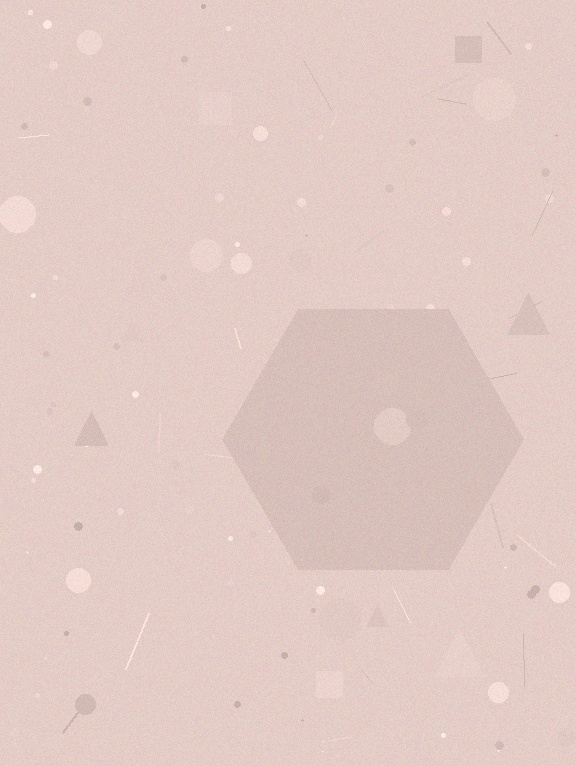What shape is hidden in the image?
A hexagon is hidden in the image.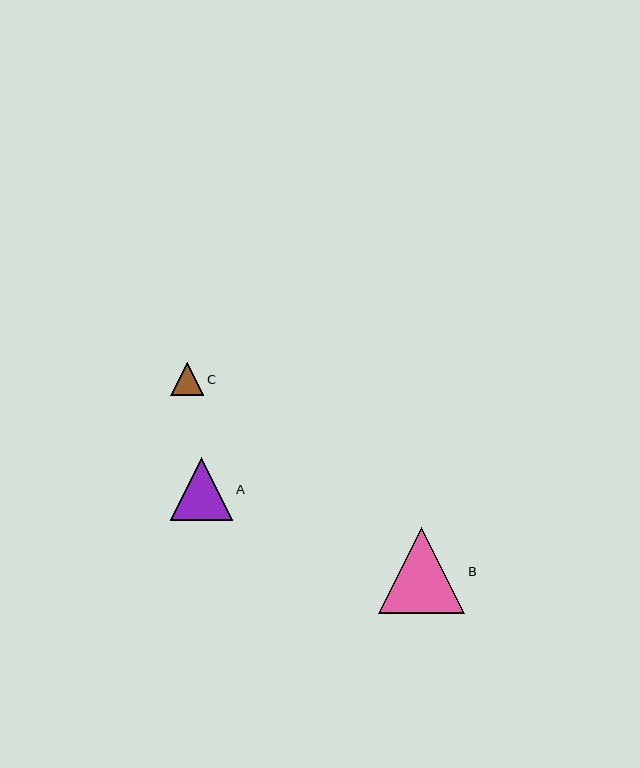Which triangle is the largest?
Triangle B is the largest with a size of approximately 86 pixels.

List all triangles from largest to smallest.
From largest to smallest: B, A, C.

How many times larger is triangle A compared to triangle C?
Triangle A is approximately 1.9 times the size of triangle C.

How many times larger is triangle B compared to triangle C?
Triangle B is approximately 2.6 times the size of triangle C.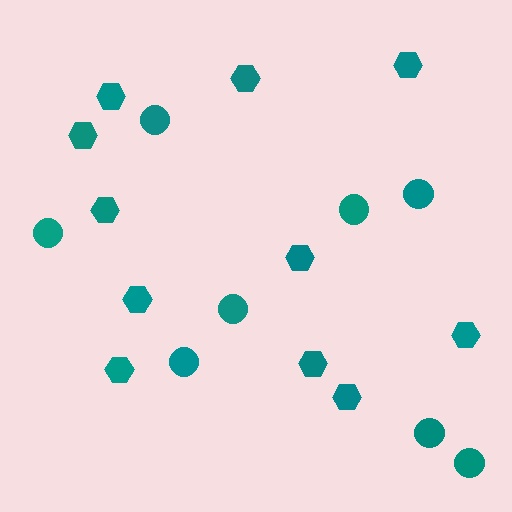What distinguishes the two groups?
There are 2 groups: one group of hexagons (11) and one group of circles (8).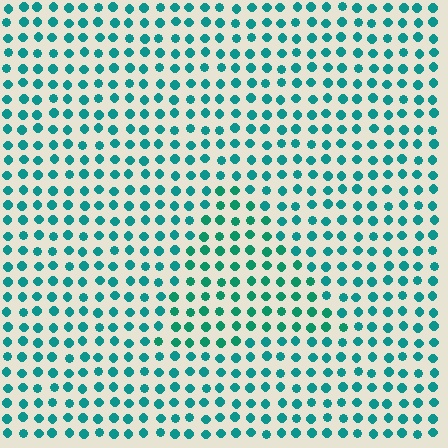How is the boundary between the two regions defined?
The boundary is defined purely by a slight shift in hue (about 17 degrees). Spacing, size, and orientation are identical on both sides.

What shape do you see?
I see a triangle.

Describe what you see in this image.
The image is filled with small teal elements in a uniform arrangement. A triangle-shaped region is visible where the elements are tinted to a slightly different hue, forming a subtle color boundary.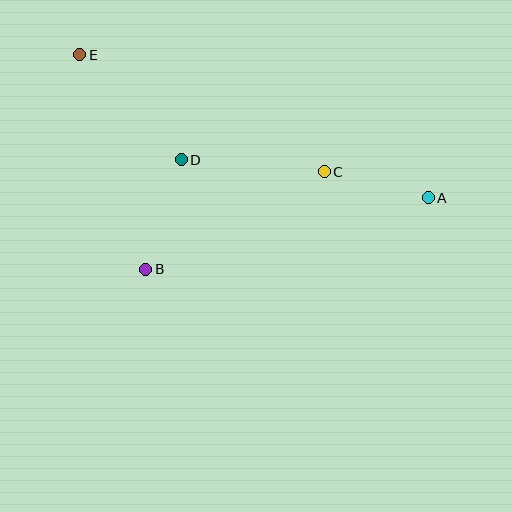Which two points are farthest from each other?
Points A and E are farthest from each other.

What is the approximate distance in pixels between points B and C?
The distance between B and C is approximately 204 pixels.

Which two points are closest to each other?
Points A and C are closest to each other.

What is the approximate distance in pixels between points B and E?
The distance between B and E is approximately 224 pixels.